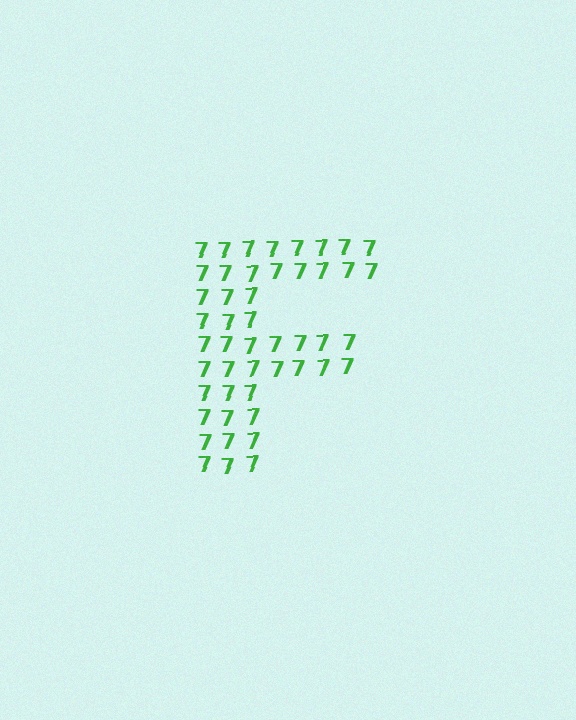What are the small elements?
The small elements are digit 7's.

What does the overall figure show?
The overall figure shows the letter F.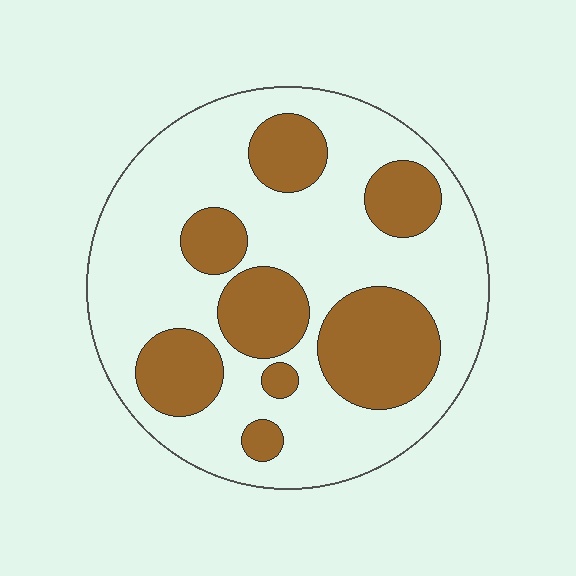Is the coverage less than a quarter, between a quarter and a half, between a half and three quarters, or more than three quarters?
Between a quarter and a half.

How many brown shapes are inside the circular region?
8.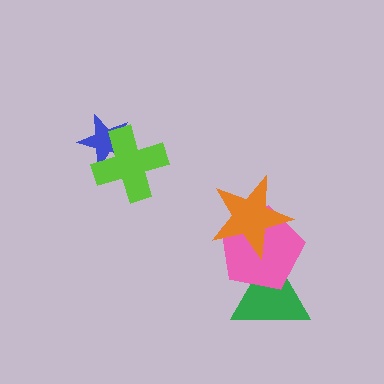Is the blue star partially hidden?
Yes, it is partially covered by another shape.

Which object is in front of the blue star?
The lime cross is in front of the blue star.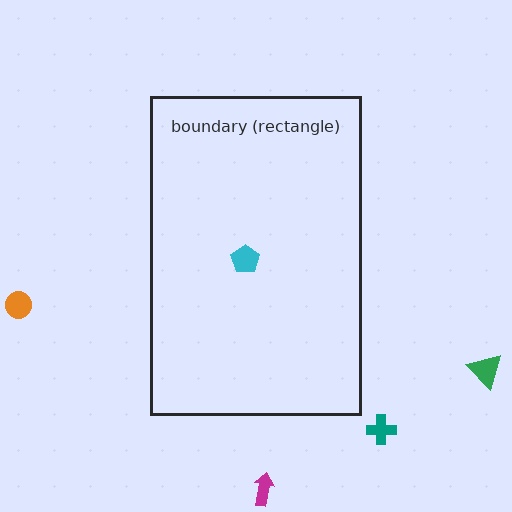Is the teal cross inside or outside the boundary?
Outside.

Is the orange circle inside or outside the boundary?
Outside.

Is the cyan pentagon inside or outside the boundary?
Inside.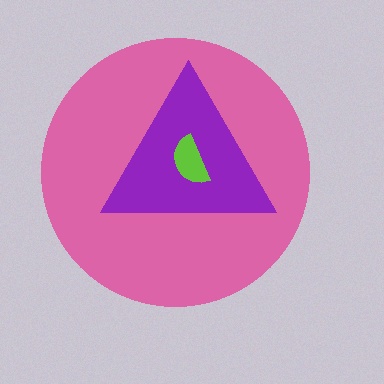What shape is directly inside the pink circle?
The purple triangle.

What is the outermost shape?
The pink circle.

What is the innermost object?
The lime semicircle.